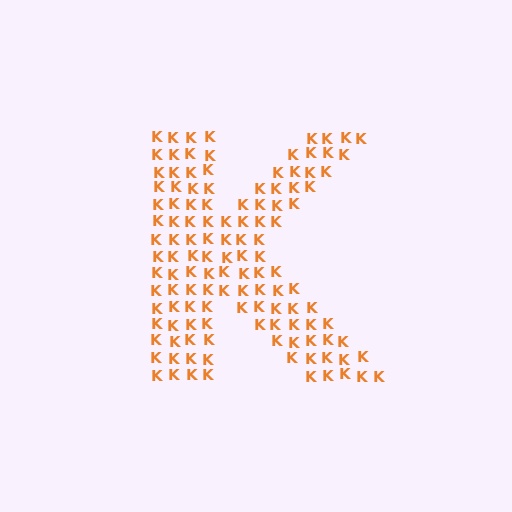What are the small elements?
The small elements are letter K's.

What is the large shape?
The large shape is the letter K.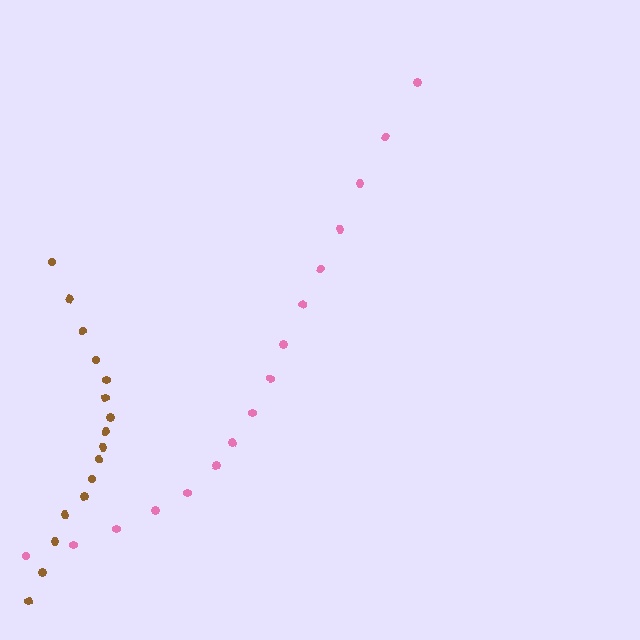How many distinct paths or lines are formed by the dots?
There are 2 distinct paths.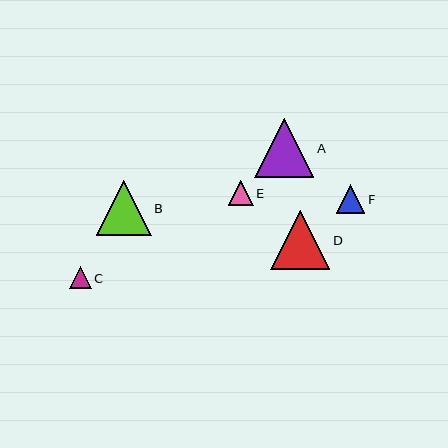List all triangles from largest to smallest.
From largest to smallest: A, D, B, F, E, C.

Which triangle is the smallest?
Triangle C is the smallest with a size of approximately 22 pixels.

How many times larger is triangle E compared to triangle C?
Triangle E is approximately 1.1 times the size of triangle C.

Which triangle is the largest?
Triangle A is the largest with a size of approximately 59 pixels.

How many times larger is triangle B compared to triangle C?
Triangle B is approximately 2.5 times the size of triangle C.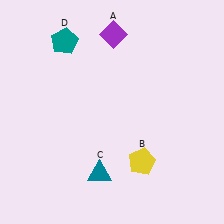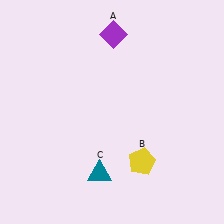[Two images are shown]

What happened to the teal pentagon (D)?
The teal pentagon (D) was removed in Image 2. It was in the top-left area of Image 1.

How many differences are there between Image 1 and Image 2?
There is 1 difference between the two images.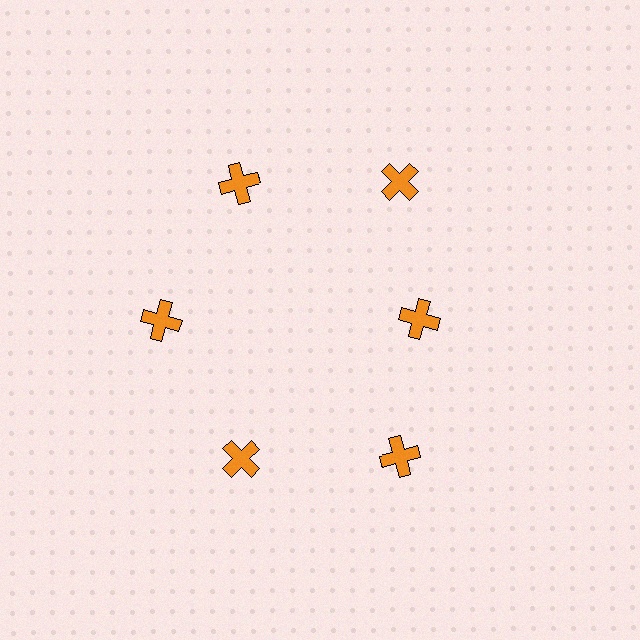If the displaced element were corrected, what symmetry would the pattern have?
It would have 6-fold rotational symmetry — the pattern would map onto itself every 60 degrees.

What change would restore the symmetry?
The symmetry would be restored by moving it outward, back onto the ring so that all 6 crosses sit at equal angles and equal distance from the center.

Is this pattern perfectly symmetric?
No. The 6 orange crosses are arranged in a ring, but one element near the 3 o'clock position is pulled inward toward the center, breaking the 6-fold rotational symmetry.